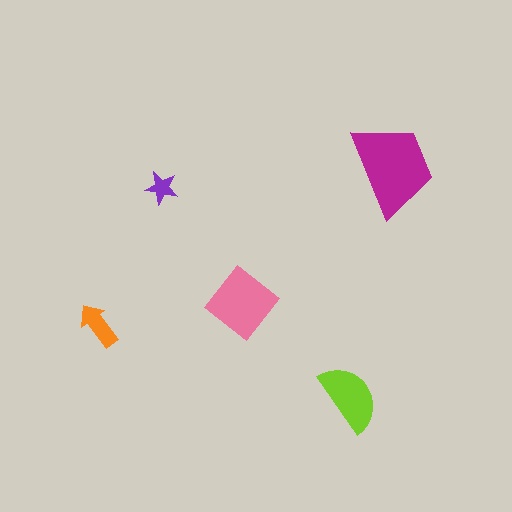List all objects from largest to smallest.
The magenta trapezoid, the pink diamond, the lime semicircle, the orange arrow, the purple star.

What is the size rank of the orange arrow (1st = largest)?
4th.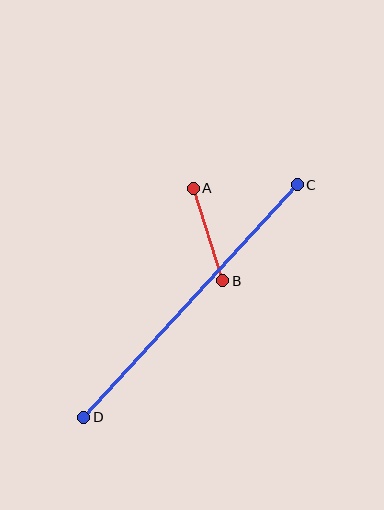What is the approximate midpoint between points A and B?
The midpoint is at approximately (208, 235) pixels.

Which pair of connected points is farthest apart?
Points C and D are farthest apart.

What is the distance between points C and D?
The distance is approximately 316 pixels.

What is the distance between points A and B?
The distance is approximately 97 pixels.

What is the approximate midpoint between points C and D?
The midpoint is at approximately (190, 301) pixels.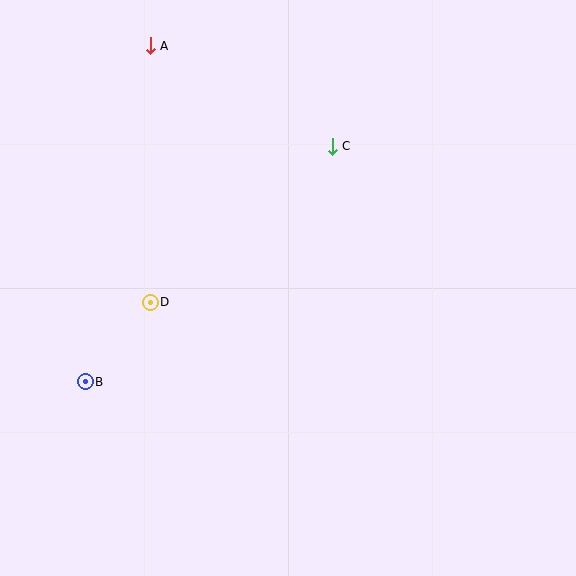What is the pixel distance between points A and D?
The distance between A and D is 256 pixels.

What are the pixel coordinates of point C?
Point C is at (332, 146).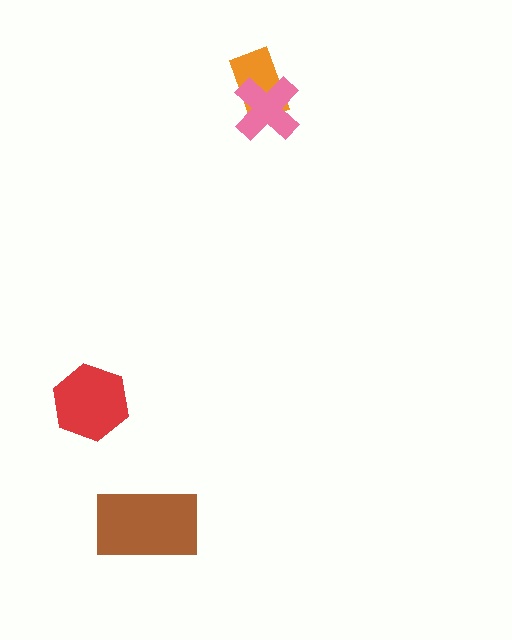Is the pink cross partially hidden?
No, no other shape covers it.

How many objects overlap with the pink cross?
1 object overlaps with the pink cross.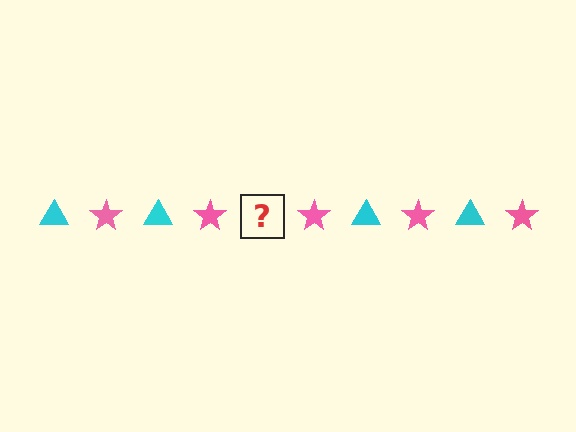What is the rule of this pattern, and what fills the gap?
The rule is that the pattern alternates between cyan triangle and pink star. The gap should be filled with a cyan triangle.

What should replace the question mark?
The question mark should be replaced with a cyan triangle.